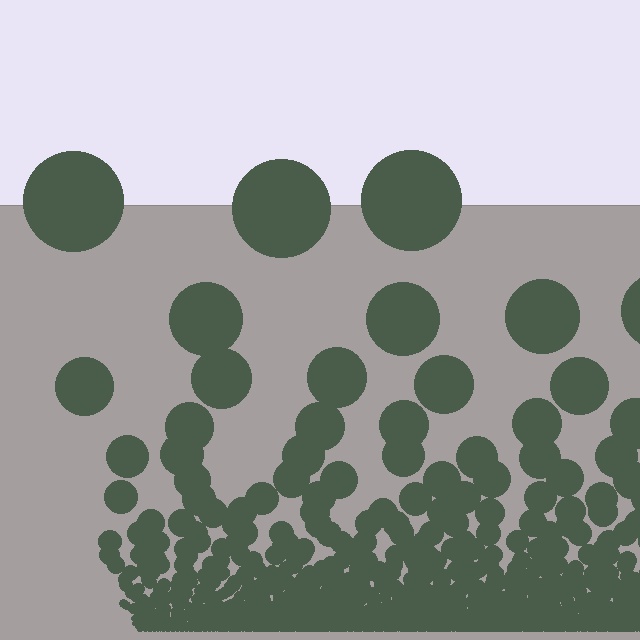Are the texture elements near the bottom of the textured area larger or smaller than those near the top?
Smaller. The gradient is inverted — elements near the bottom are smaller and denser.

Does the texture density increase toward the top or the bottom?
Density increases toward the bottom.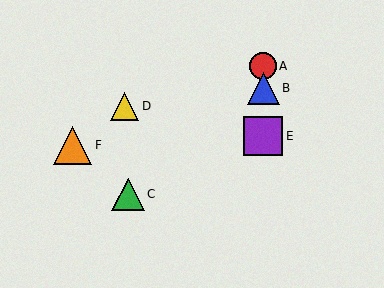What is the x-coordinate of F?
Object F is at x≈73.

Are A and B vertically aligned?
Yes, both are at x≈263.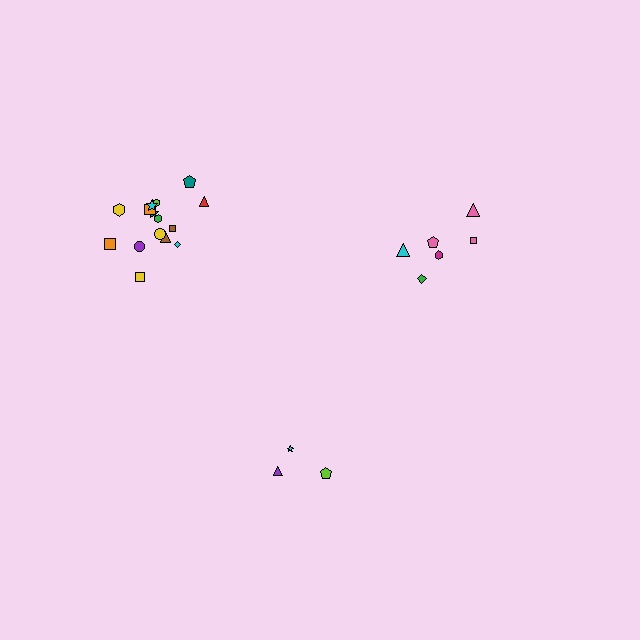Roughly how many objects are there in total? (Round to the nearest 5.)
Roughly 25 objects in total.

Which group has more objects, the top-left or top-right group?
The top-left group.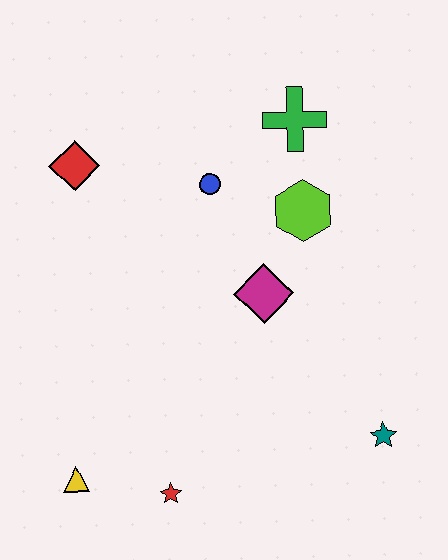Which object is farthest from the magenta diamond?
The yellow triangle is farthest from the magenta diamond.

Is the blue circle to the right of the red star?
Yes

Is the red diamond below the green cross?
Yes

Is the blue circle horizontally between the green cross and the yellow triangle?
Yes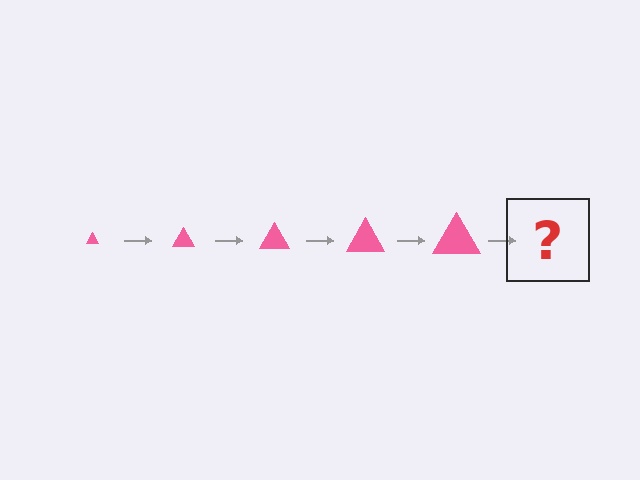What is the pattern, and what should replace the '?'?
The pattern is that the triangle gets progressively larger each step. The '?' should be a pink triangle, larger than the previous one.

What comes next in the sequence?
The next element should be a pink triangle, larger than the previous one.